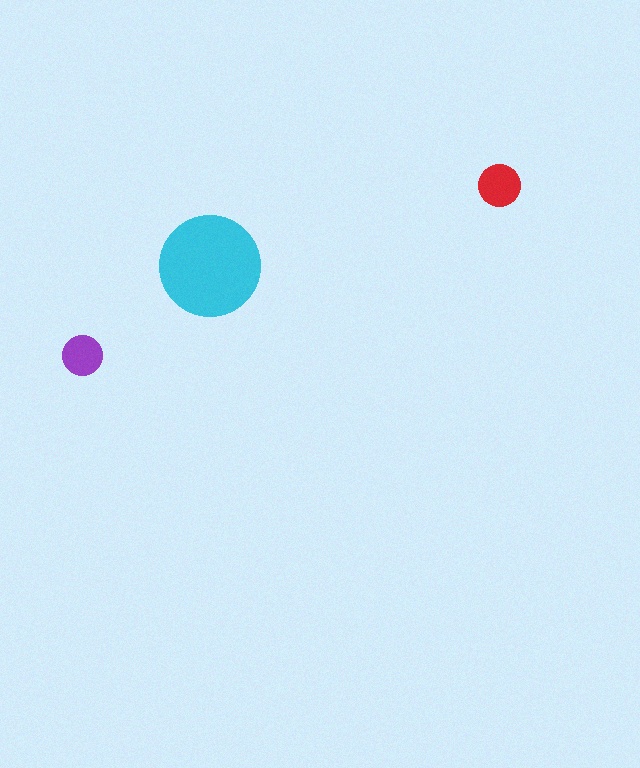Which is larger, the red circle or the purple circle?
The red one.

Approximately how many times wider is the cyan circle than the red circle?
About 2.5 times wider.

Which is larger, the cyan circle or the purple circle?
The cyan one.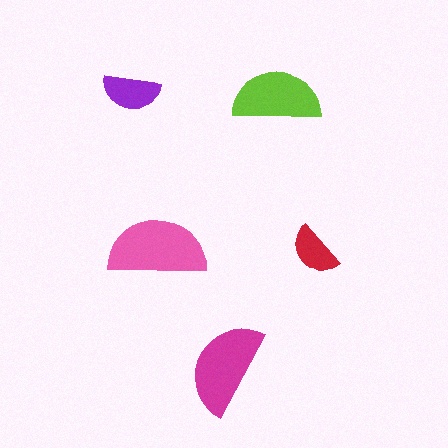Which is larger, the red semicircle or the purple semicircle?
The purple one.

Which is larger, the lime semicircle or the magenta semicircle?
The magenta one.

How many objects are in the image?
There are 5 objects in the image.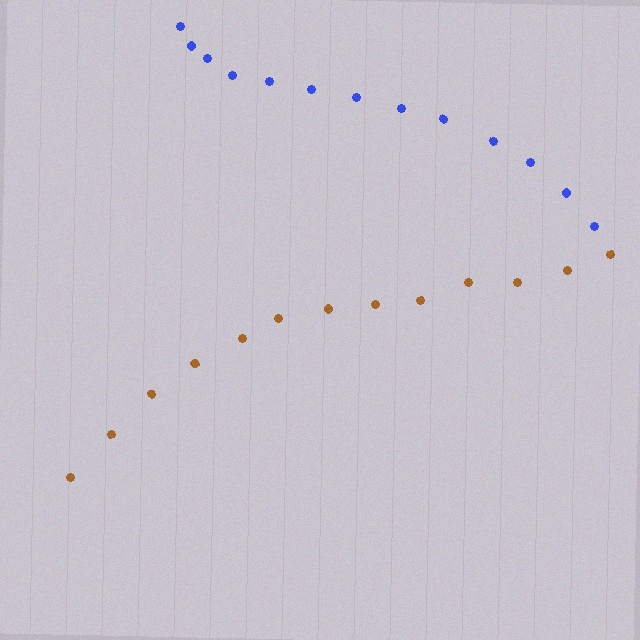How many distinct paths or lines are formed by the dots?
There are 2 distinct paths.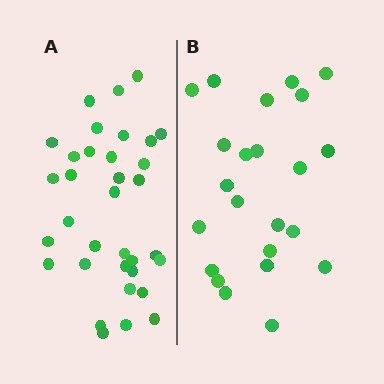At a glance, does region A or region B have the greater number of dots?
Region A (the left region) has more dots.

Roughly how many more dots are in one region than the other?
Region A has roughly 12 or so more dots than region B.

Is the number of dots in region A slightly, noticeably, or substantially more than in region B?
Region A has substantially more. The ratio is roughly 1.5 to 1.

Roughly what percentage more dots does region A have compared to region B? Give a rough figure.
About 50% more.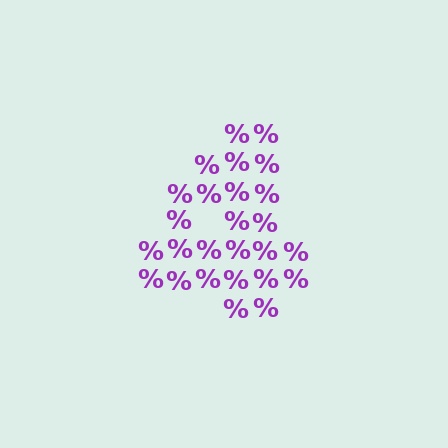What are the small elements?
The small elements are percent signs.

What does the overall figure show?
The overall figure shows the digit 4.